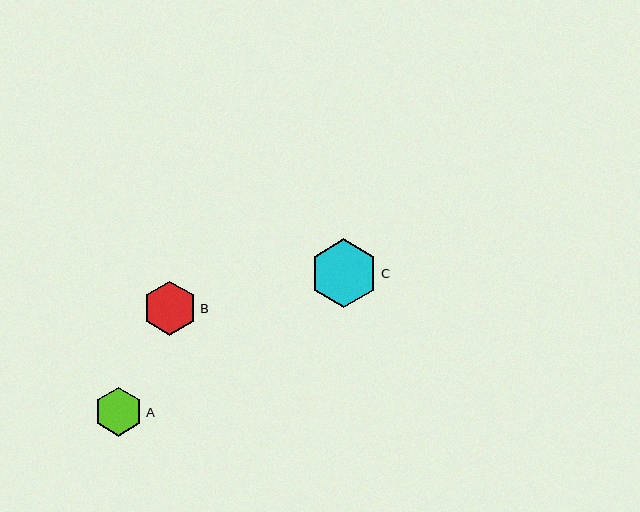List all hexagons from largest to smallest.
From largest to smallest: C, B, A.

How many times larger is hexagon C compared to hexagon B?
Hexagon C is approximately 1.3 times the size of hexagon B.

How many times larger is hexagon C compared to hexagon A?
Hexagon C is approximately 1.4 times the size of hexagon A.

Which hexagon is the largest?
Hexagon C is the largest with a size of approximately 69 pixels.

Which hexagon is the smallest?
Hexagon A is the smallest with a size of approximately 49 pixels.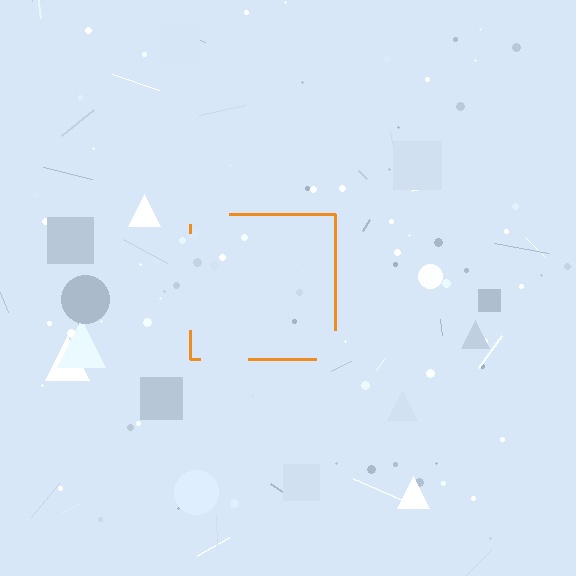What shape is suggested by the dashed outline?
The dashed outline suggests a square.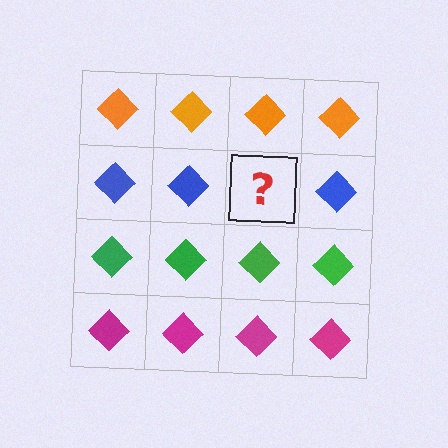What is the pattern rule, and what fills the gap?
The rule is that each row has a consistent color. The gap should be filled with a blue diamond.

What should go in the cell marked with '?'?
The missing cell should contain a blue diamond.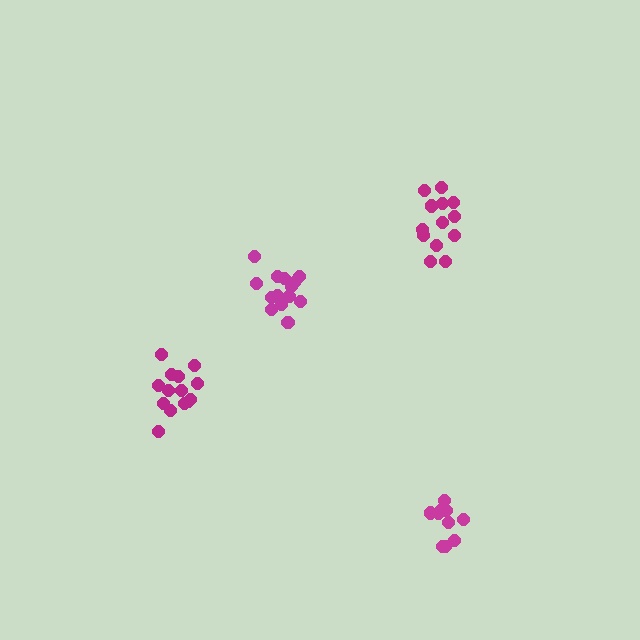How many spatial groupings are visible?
There are 4 spatial groupings.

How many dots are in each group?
Group 1: 13 dots, Group 2: 15 dots, Group 3: 14 dots, Group 4: 10 dots (52 total).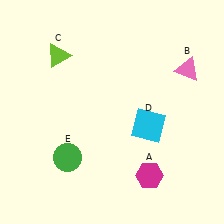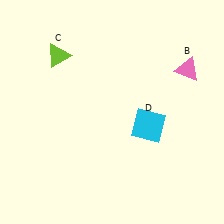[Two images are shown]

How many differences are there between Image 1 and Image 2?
There are 2 differences between the two images.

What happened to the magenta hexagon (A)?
The magenta hexagon (A) was removed in Image 2. It was in the bottom-right area of Image 1.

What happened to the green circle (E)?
The green circle (E) was removed in Image 2. It was in the bottom-left area of Image 1.